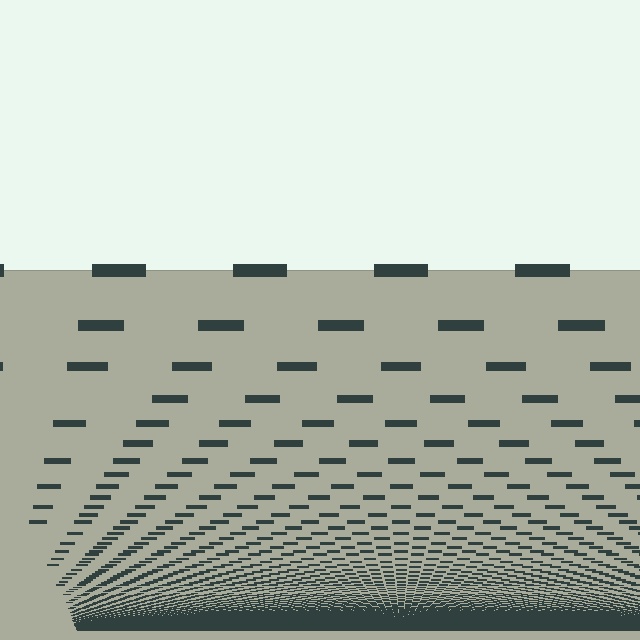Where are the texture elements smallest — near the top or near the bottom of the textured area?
Near the bottom.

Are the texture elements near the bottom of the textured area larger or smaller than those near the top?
Smaller. The gradient is inverted — elements near the bottom are smaller and denser.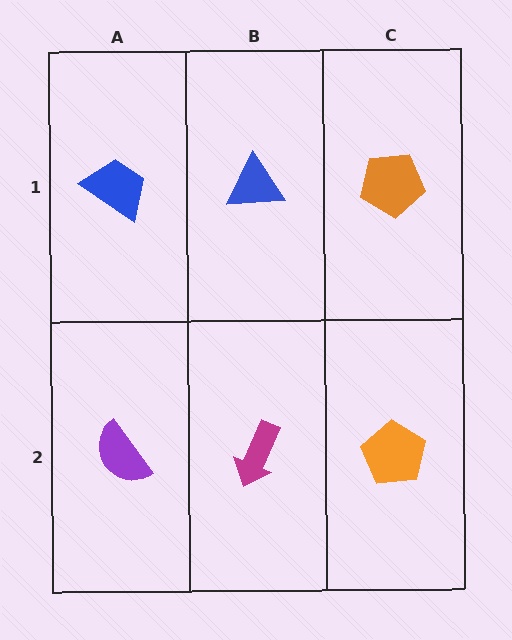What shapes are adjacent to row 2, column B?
A blue triangle (row 1, column B), a purple semicircle (row 2, column A), an orange pentagon (row 2, column C).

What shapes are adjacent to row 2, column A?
A blue trapezoid (row 1, column A), a magenta arrow (row 2, column B).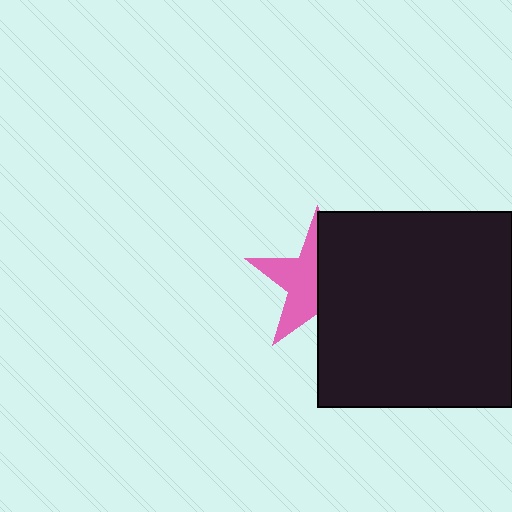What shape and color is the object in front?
The object in front is a black square.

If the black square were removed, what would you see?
You would see the complete pink star.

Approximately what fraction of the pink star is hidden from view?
Roughly 50% of the pink star is hidden behind the black square.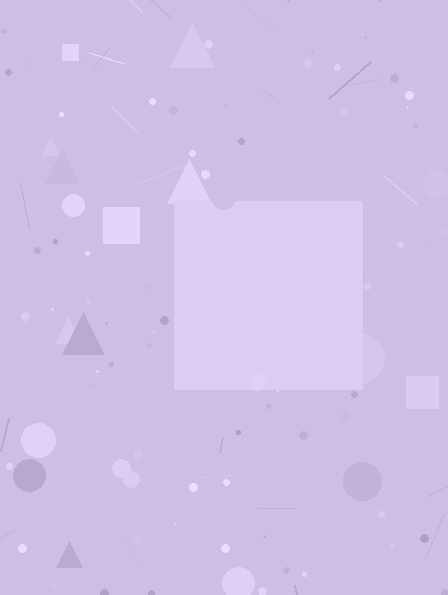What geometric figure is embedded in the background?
A square is embedded in the background.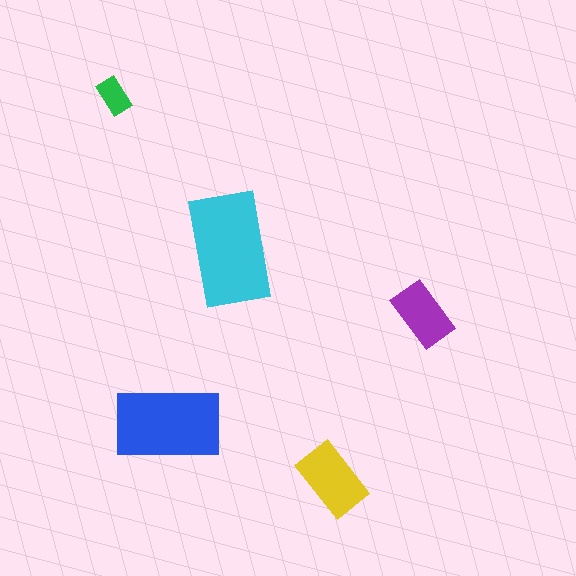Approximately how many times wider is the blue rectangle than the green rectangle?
About 3 times wider.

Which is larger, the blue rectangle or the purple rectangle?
The blue one.